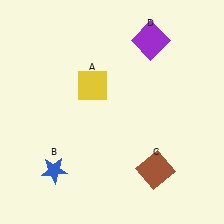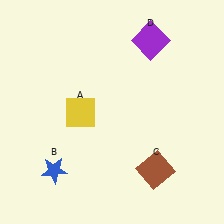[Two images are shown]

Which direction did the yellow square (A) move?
The yellow square (A) moved down.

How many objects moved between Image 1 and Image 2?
1 object moved between the two images.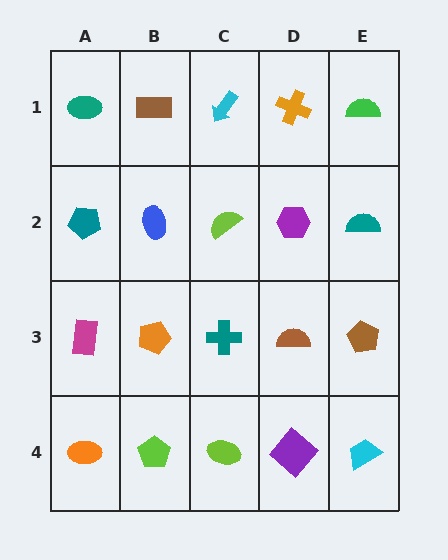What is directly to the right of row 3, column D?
A brown pentagon.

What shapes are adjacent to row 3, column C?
A lime semicircle (row 2, column C), a lime ellipse (row 4, column C), an orange pentagon (row 3, column B), a brown semicircle (row 3, column D).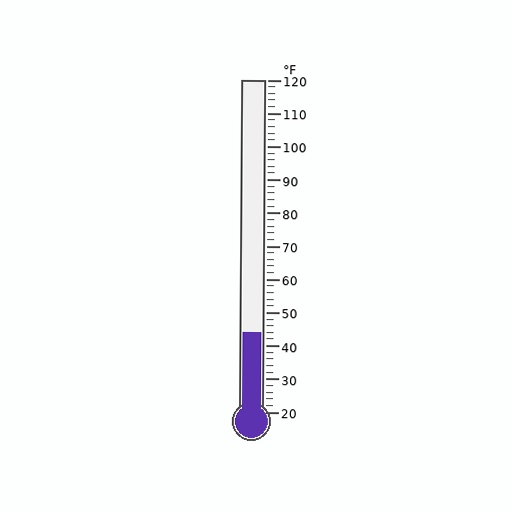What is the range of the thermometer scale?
The thermometer scale ranges from 20°F to 120°F.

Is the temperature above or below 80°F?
The temperature is below 80°F.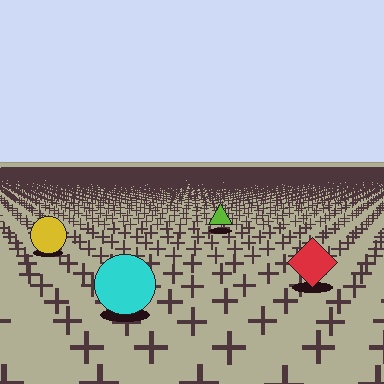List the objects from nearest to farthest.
From nearest to farthest: the cyan circle, the red diamond, the yellow circle, the lime triangle.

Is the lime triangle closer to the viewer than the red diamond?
No. The red diamond is closer — you can tell from the texture gradient: the ground texture is coarser near it.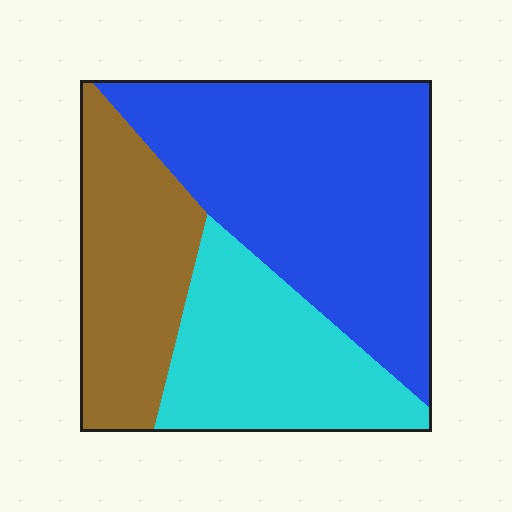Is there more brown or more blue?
Blue.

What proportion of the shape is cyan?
Cyan covers around 25% of the shape.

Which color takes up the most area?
Blue, at roughly 50%.